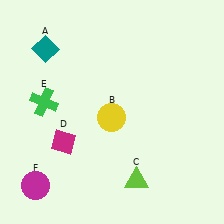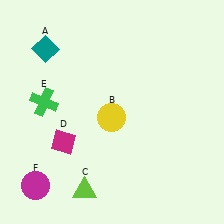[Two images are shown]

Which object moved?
The lime triangle (C) moved left.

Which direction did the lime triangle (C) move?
The lime triangle (C) moved left.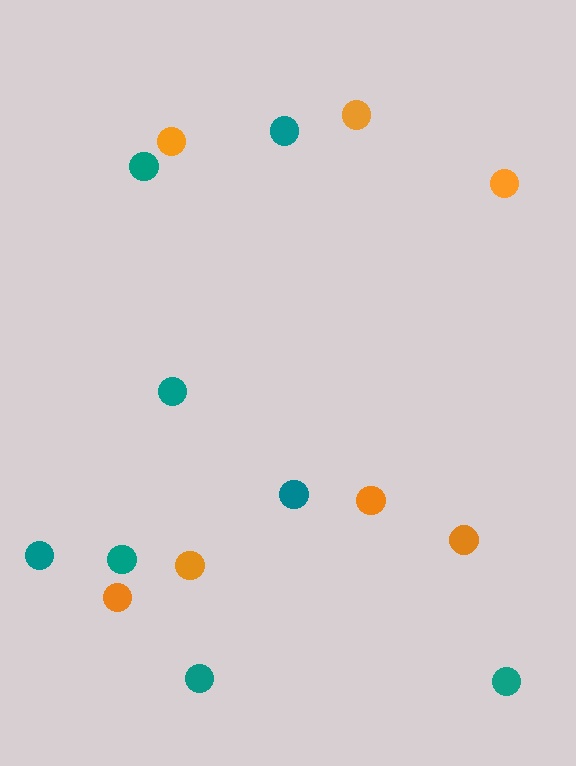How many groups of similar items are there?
There are 2 groups: one group of orange circles (7) and one group of teal circles (8).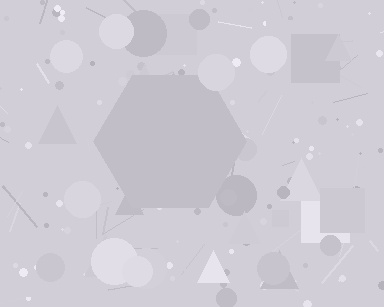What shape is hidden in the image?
A hexagon is hidden in the image.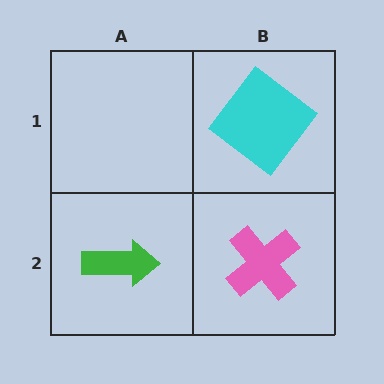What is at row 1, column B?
A cyan diamond.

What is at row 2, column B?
A pink cross.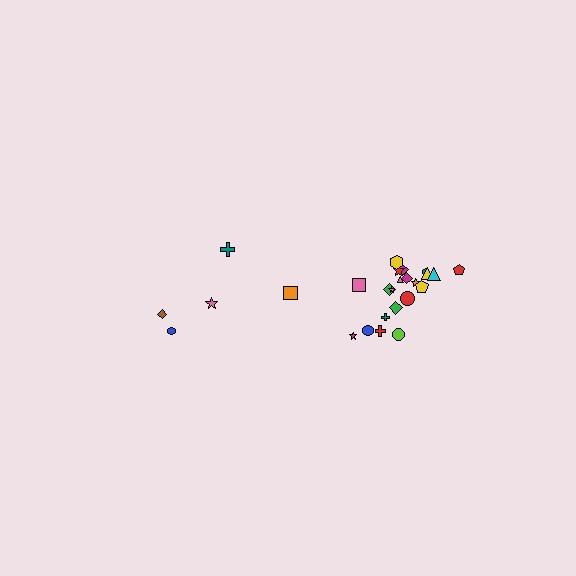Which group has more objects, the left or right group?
The right group.